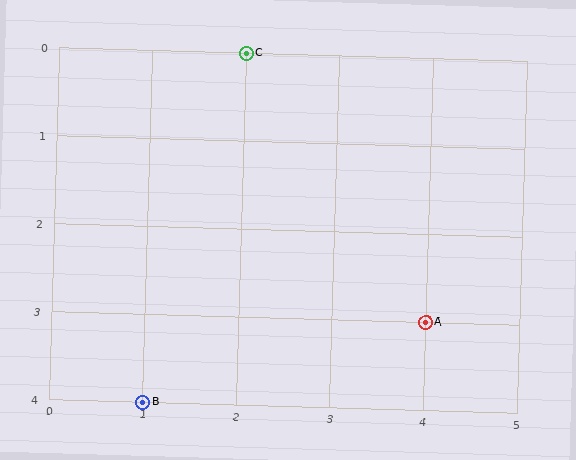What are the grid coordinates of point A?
Point A is at grid coordinates (4, 3).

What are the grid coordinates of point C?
Point C is at grid coordinates (2, 0).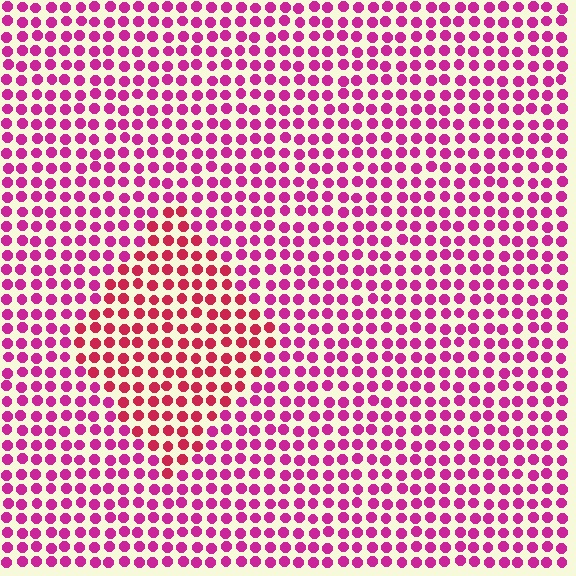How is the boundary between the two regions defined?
The boundary is defined purely by a slight shift in hue (about 27 degrees). Spacing, size, and orientation are identical on both sides.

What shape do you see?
I see a diamond.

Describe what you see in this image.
The image is filled with small magenta elements in a uniform arrangement. A diamond-shaped region is visible where the elements are tinted to a slightly different hue, forming a subtle color boundary.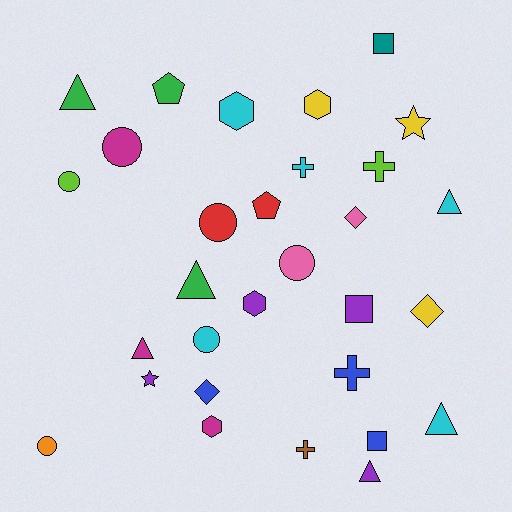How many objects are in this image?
There are 30 objects.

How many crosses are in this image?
There are 4 crosses.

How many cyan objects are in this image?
There are 5 cyan objects.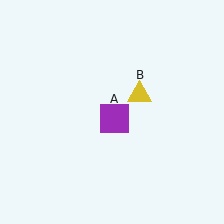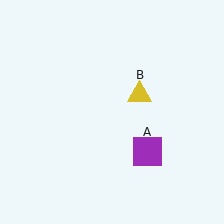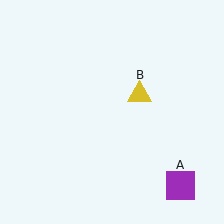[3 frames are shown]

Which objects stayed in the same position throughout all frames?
Yellow triangle (object B) remained stationary.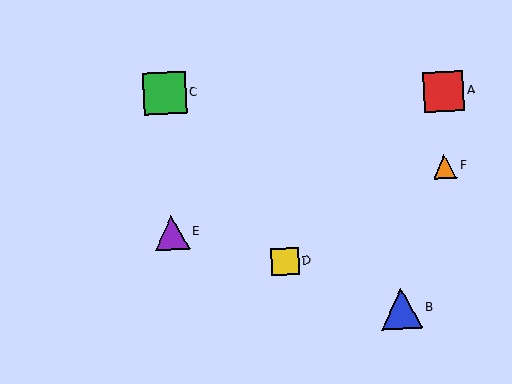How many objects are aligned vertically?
2 objects (C, E) are aligned vertically.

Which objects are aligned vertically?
Objects C, E are aligned vertically.